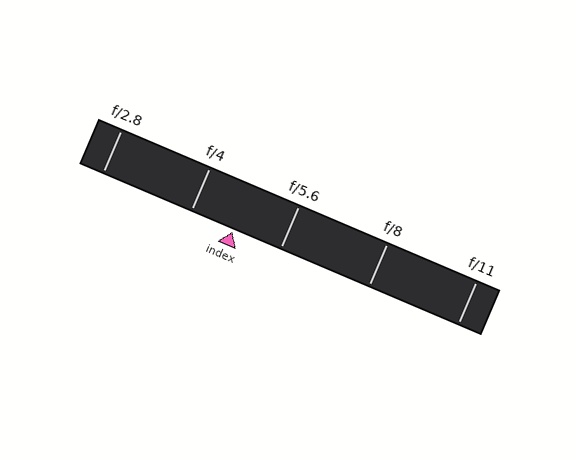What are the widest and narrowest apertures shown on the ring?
The widest aperture shown is f/2.8 and the narrowest is f/11.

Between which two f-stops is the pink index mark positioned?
The index mark is between f/4 and f/5.6.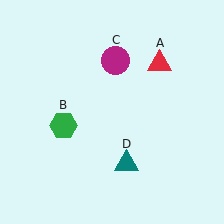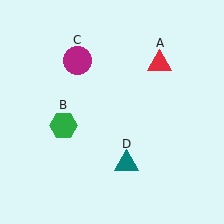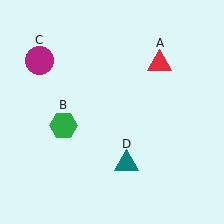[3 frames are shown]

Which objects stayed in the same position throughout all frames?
Red triangle (object A) and green hexagon (object B) and teal triangle (object D) remained stationary.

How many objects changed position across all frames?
1 object changed position: magenta circle (object C).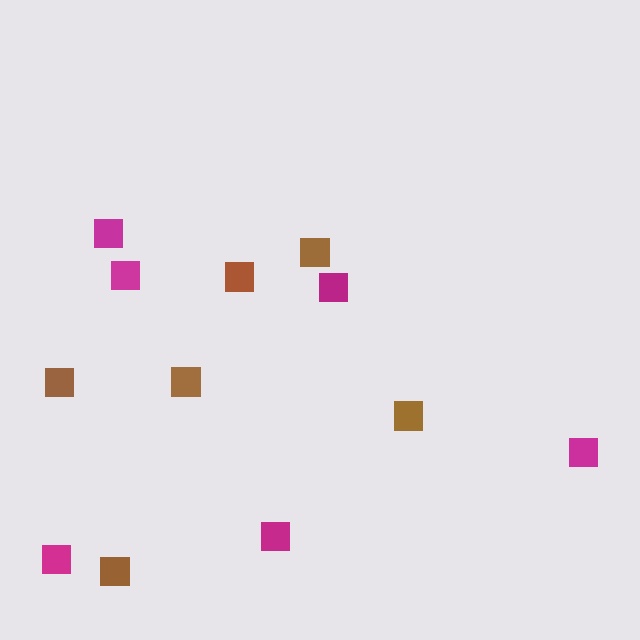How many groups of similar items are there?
There are 2 groups: one group of magenta squares (6) and one group of brown squares (6).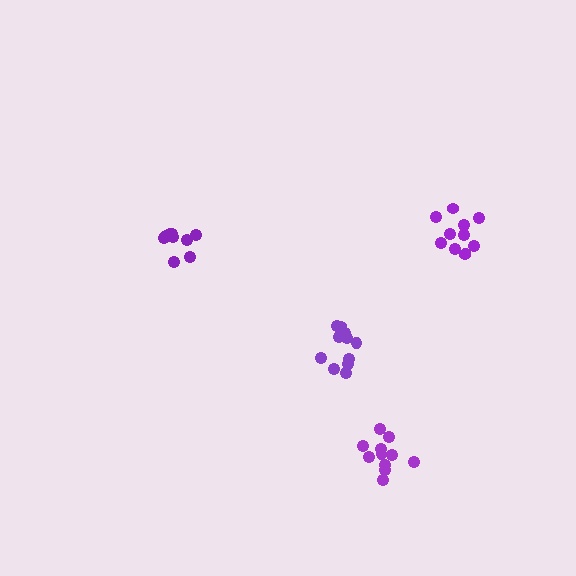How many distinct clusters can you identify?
There are 4 distinct clusters.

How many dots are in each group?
Group 1: 11 dots, Group 2: 9 dots, Group 3: 11 dots, Group 4: 11 dots (42 total).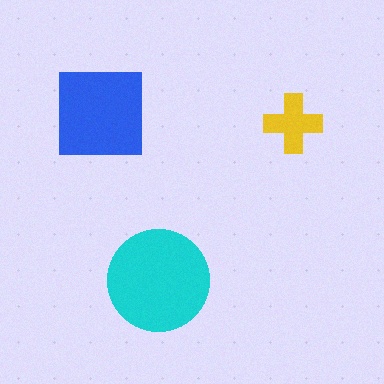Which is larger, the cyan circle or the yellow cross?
The cyan circle.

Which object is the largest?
The cyan circle.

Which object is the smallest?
The yellow cross.